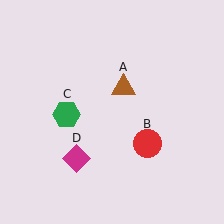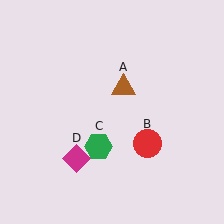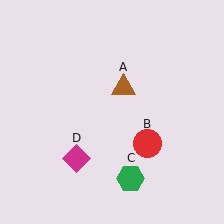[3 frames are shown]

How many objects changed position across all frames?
1 object changed position: green hexagon (object C).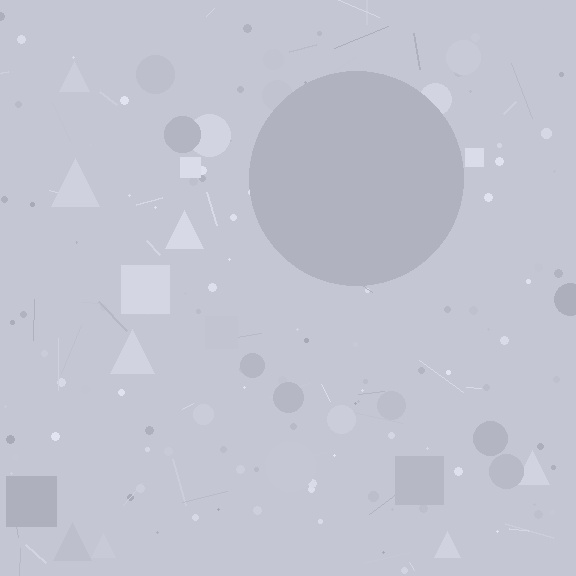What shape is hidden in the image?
A circle is hidden in the image.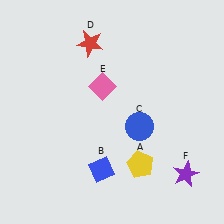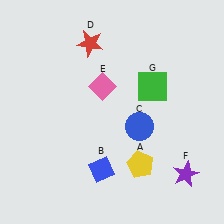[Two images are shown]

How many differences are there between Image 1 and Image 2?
There is 1 difference between the two images.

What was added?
A green square (G) was added in Image 2.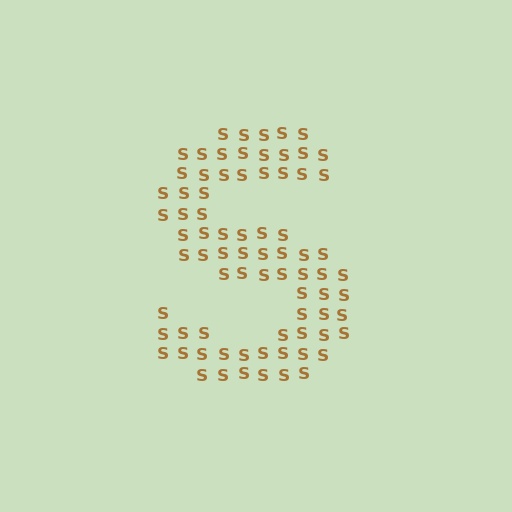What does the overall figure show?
The overall figure shows the letter S.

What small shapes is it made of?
It is made of small letter S's.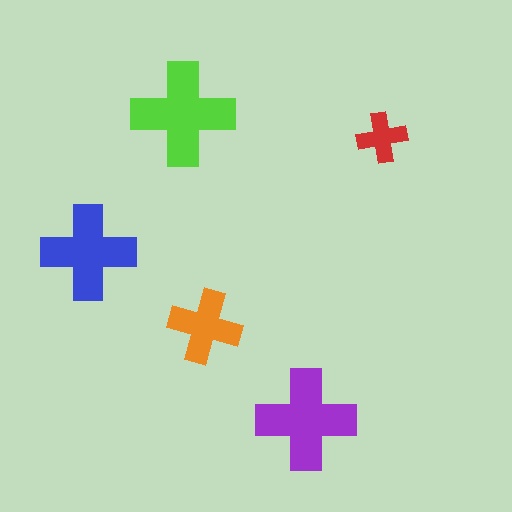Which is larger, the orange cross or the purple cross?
The purple one.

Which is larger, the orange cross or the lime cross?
The lime one.